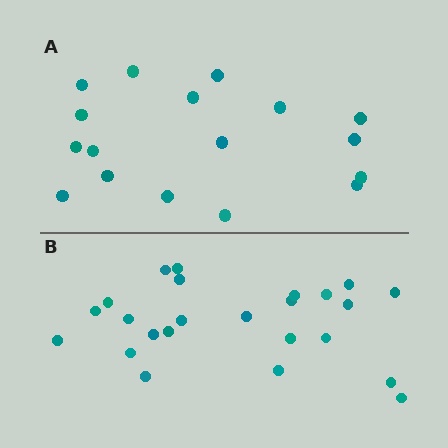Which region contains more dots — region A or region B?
Region B (the bottom region) has more dots.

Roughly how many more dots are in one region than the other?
Region B has roughly 8 or so more dots than region A.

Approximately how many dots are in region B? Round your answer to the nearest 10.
About 20 dots. (The exact count is 24, which rounds to 20.)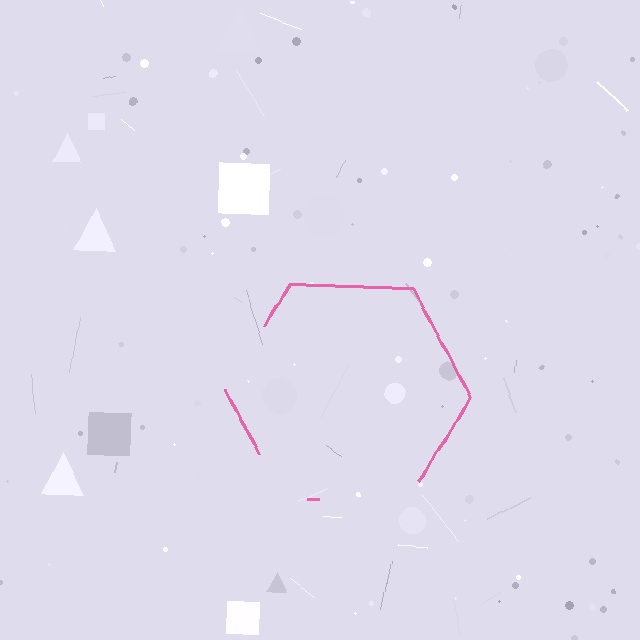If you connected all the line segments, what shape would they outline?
They would outline a hexagon.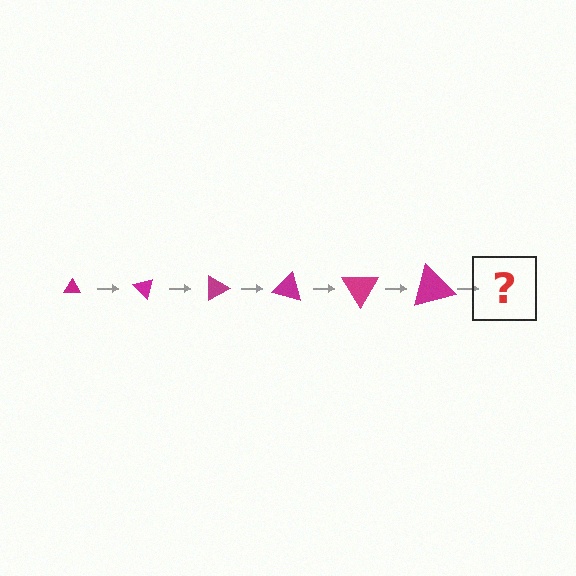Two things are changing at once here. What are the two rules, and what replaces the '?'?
The two rules are that the triangle grows larger each step and it rotates 45 degrees each step. The '?' should be a triangle, larger than the previous one and rotated 270 degrees from the start.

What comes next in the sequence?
The next element should be a triangle, larger than the previous one and rotated 270 degrees from the start.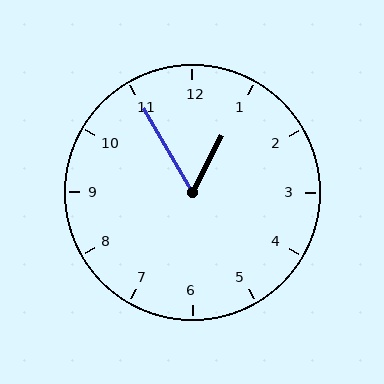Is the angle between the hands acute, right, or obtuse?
It is acute.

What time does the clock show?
12:55.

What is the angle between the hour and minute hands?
Approximately 58 degrees.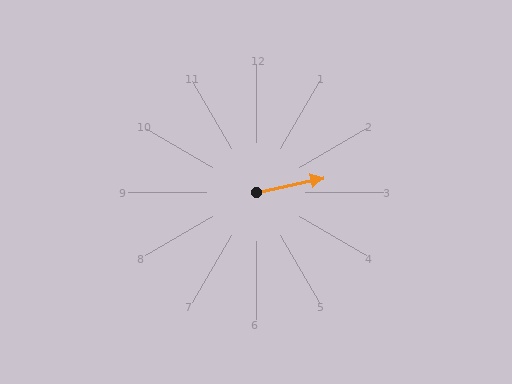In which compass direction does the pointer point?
East.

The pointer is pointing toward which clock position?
Roughly 3 o'clock.